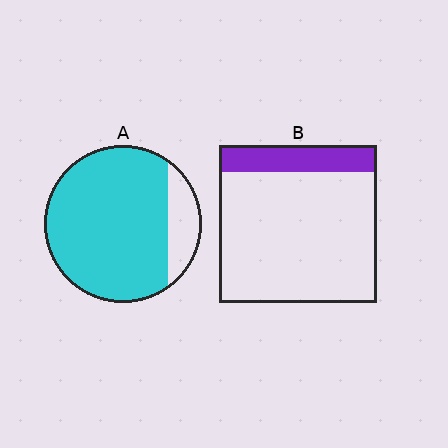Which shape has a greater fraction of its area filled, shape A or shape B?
Shape A.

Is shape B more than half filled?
No.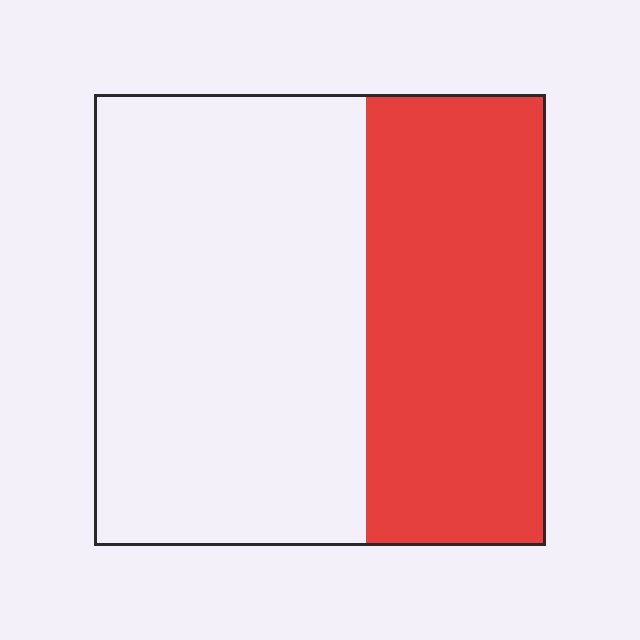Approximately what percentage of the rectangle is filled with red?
Approximately 40%.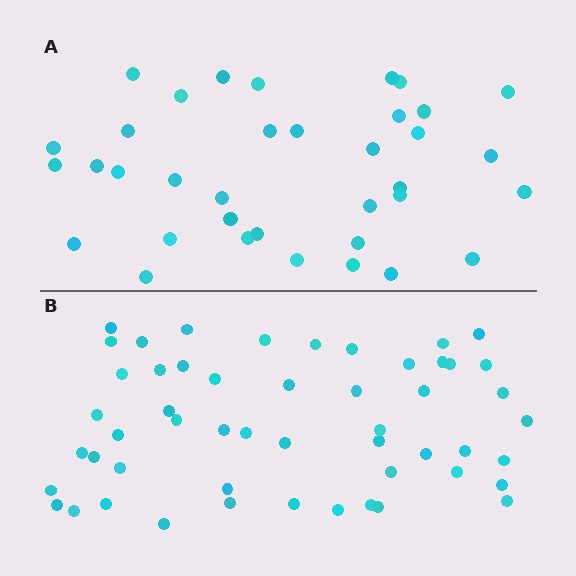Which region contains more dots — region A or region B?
Region B (the bottom region) has more dots.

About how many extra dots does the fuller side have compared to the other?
Region B has approximately 15 more dots than region A.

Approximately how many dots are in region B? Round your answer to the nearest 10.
About 50 dots. (The exact count is 52, which rounds to 50.)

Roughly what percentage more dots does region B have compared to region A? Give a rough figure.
About 45% more.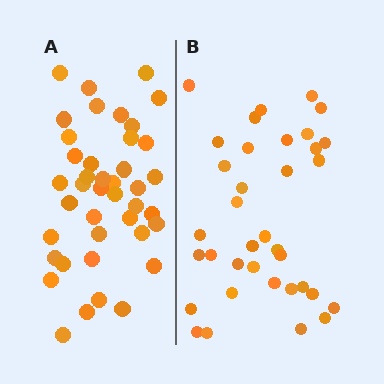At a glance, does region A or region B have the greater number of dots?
Region A (the left region) has more dots.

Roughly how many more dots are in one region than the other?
Region A has about 5 more dots than region B.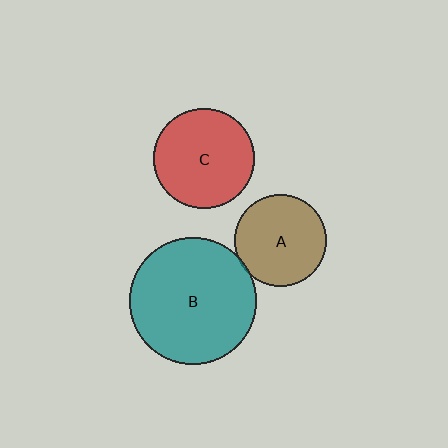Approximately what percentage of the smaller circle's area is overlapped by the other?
Approximately 5%.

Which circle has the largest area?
Circle B (teal).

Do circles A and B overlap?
Yes.